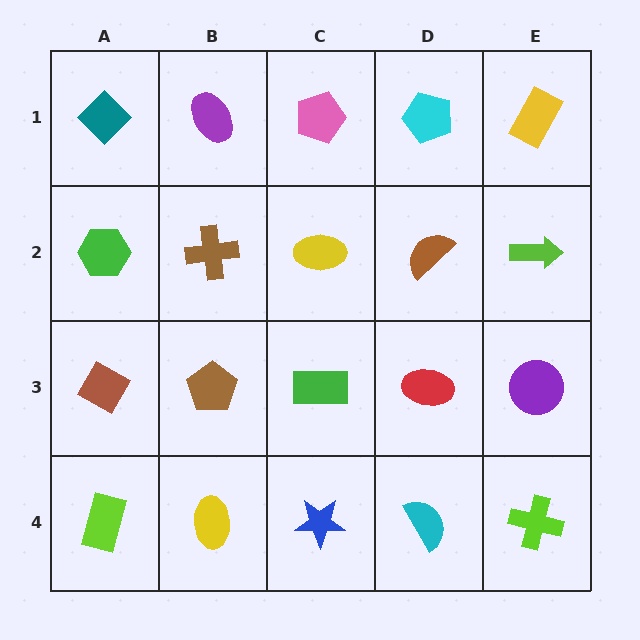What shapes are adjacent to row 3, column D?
A brown semicircle (row 2, column D), a cyan semicircle (row 4, column D), a green rectangle (row 3, column C), a purple circle (row 3, column E).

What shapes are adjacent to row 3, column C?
A yellow ellipse (row 2, column C), a blue star (row 4, column C), a brown pentagon (row 3, column B), a red ellipse (row 3, column D).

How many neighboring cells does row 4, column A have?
2.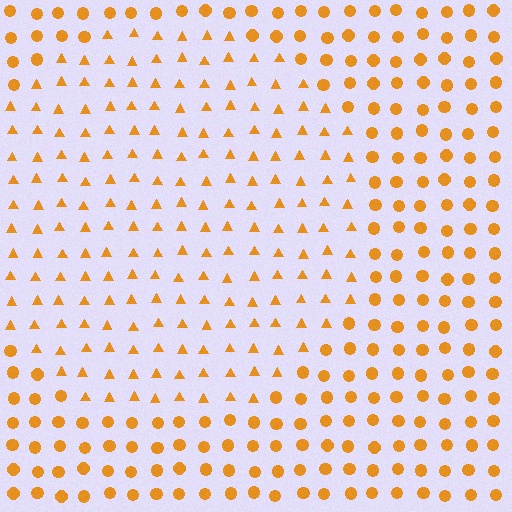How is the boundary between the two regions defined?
The boundary is defined by a change in element shape: triangles inside vs. circles outside. All elements share the same color and spacing.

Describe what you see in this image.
The image is filled with small orange elements arranged in a uniform grid. A circle-shaped region contains triangles, while the surrounding area contains circles. The boundary is defined purely by the change in element shape.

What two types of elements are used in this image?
The image uses triangles inside the circle region and circles outside it.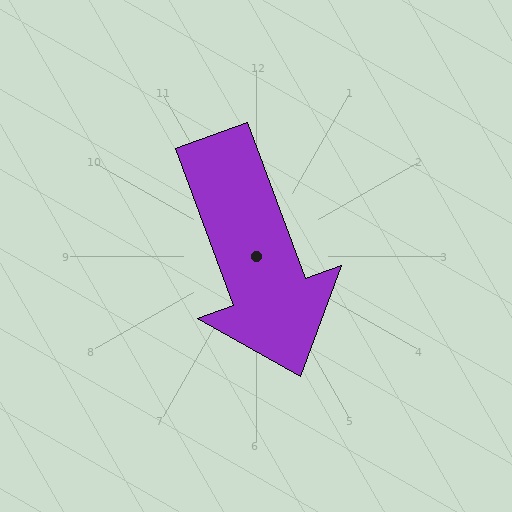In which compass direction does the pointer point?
South.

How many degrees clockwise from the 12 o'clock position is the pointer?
Approximately 160 degrees.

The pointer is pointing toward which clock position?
Roughly 5 o'clock.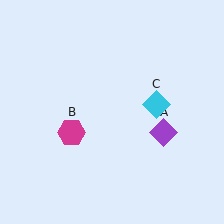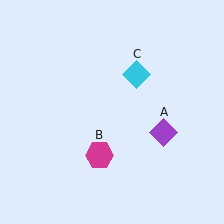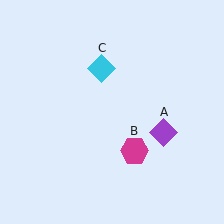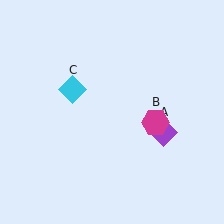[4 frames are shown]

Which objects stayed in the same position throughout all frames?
Purple diamond (object A) remained stationary.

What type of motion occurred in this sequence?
The magenta hexagon (object B), cyan diamond (object C) rotated counterclockwise around the center of the scene.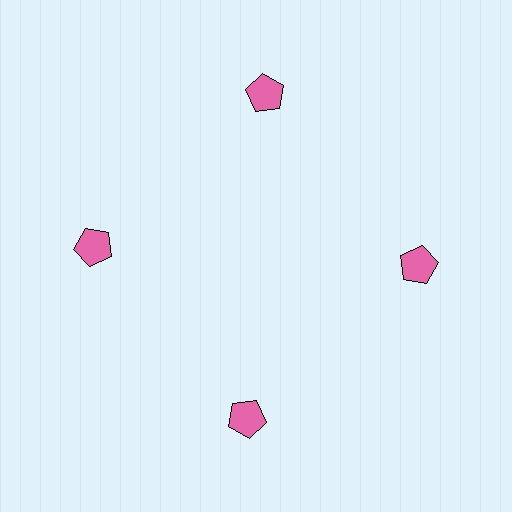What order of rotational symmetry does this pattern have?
This pattern has 4-fold rotational symmetry.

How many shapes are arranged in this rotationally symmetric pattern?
There are 4 shapes, arranged in 4 groups of 1.